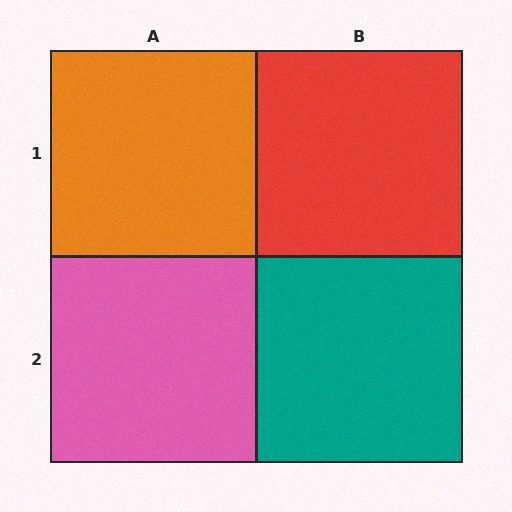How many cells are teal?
1 cell is teal.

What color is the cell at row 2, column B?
Teal.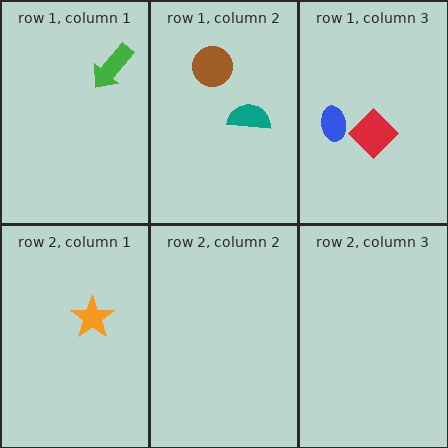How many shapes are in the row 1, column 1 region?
1.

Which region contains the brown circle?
The row 1, column 2 region.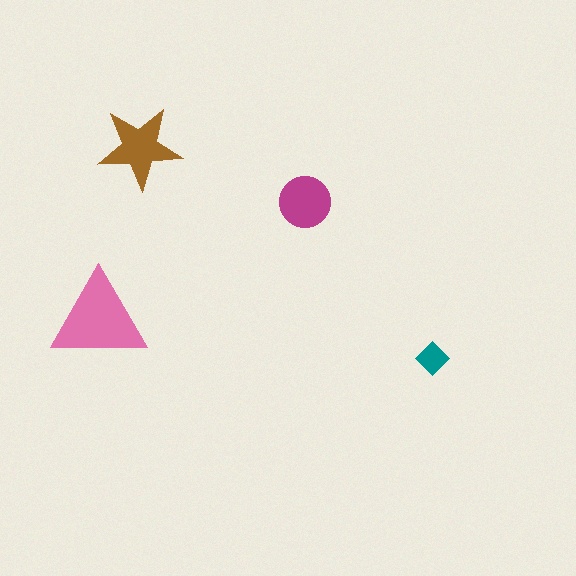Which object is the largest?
The pink triangle.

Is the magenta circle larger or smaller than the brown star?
Smaller.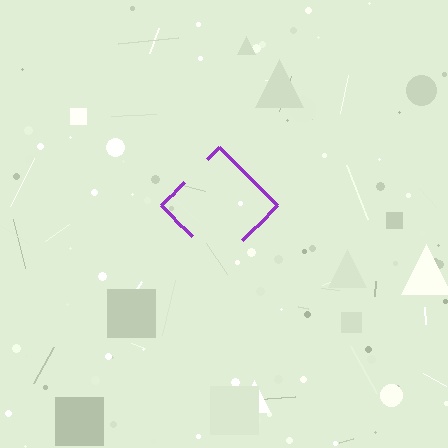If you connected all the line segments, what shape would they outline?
They would outline a diamond.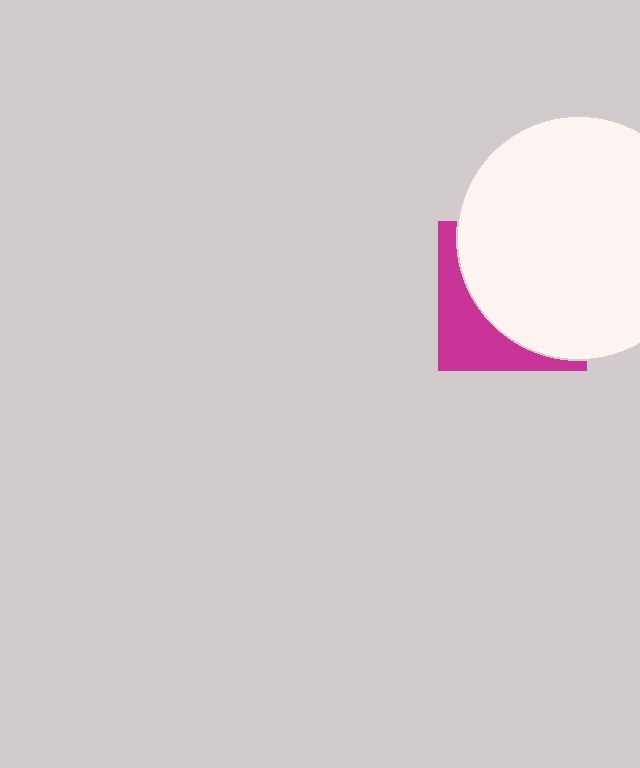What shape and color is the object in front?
The object in front is a white circle.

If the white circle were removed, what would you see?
You would see the complete magenta square.